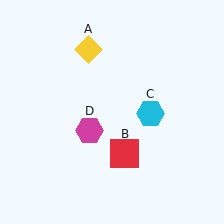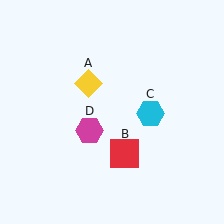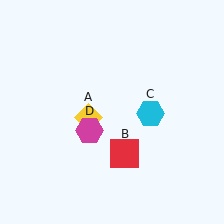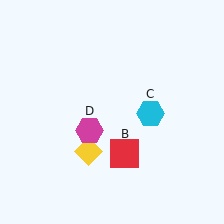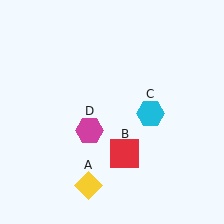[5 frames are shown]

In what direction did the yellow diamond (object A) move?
The yellow diamond (object A) moved down.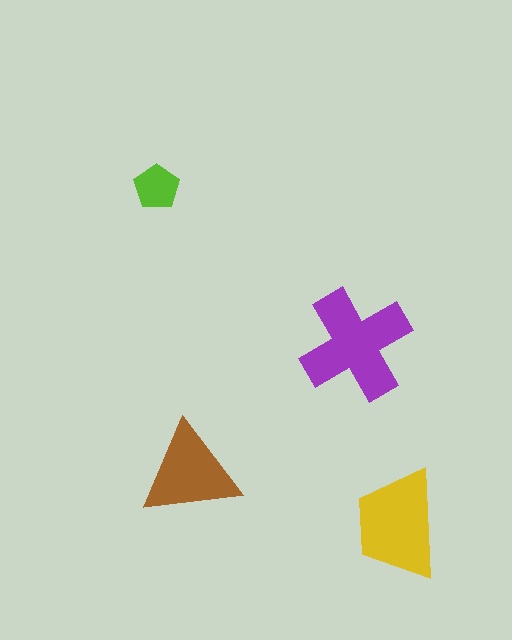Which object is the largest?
The purple cross.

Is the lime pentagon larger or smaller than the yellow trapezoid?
Smaller.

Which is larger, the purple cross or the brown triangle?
The purple cross.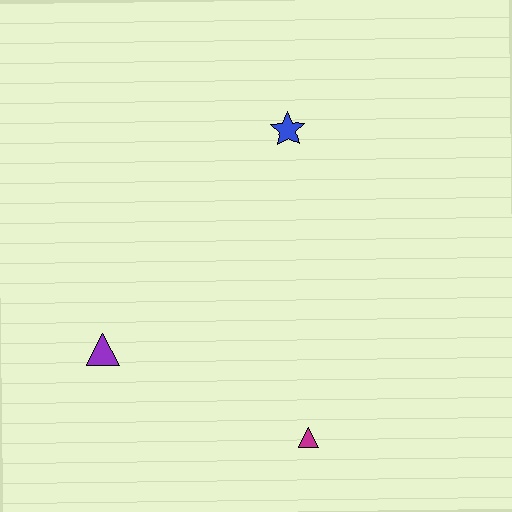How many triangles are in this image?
There are 2 triangles.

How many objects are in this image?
There are 3 objects.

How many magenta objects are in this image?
There is 1 magenta object.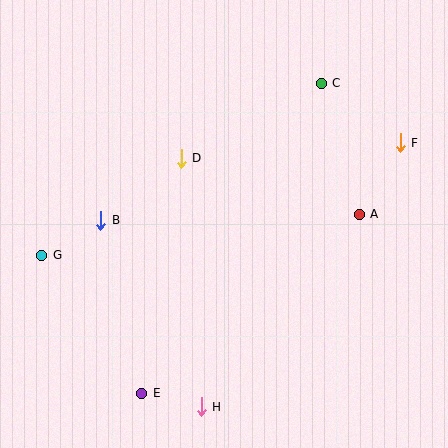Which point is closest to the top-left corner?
Point D is closest to the top-left corner.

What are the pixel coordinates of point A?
Point A is at (359, 214).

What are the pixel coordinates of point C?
Point C is at (321, 83).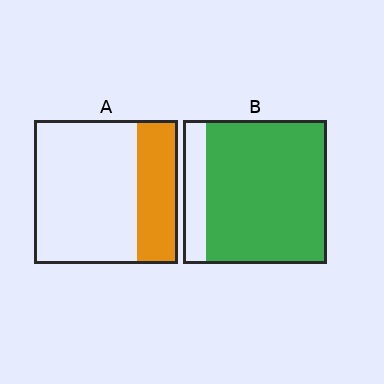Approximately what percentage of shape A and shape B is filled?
A is approximately 30% and B is approximately 85%.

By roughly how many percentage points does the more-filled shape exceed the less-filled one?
By roughly 55 percentage points (B over A).